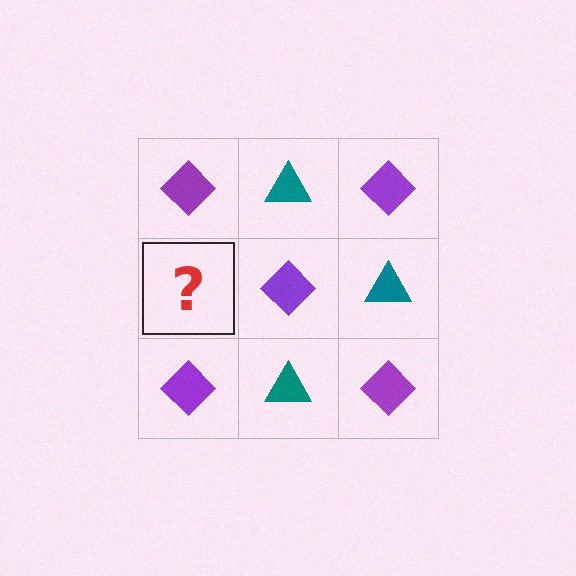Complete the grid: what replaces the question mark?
The question mark should be replaced with a teal triangle.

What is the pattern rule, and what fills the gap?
The rule is that it alternates purple diamond and teal triangle in a checkerboard pattern. The gap should be filled with a teal triangle.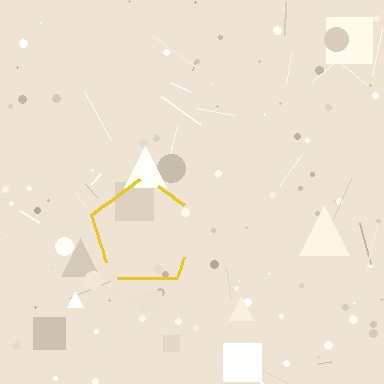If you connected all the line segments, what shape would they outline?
They would outline a pentagon.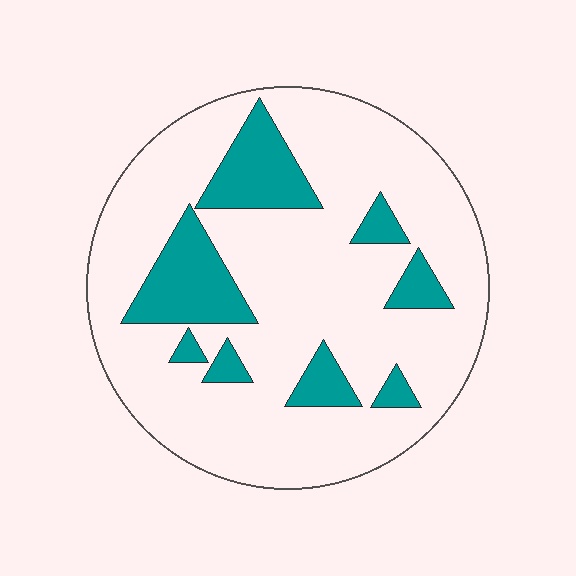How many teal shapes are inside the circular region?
8.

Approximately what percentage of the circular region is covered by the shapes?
Approximately 20%.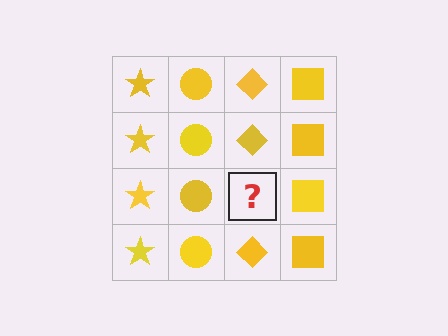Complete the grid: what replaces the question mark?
The question mark should be replaced with a yellow diamond.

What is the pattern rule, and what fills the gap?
The rule is that each column has a consistent shape. The gap should be filled with a yellow diamond.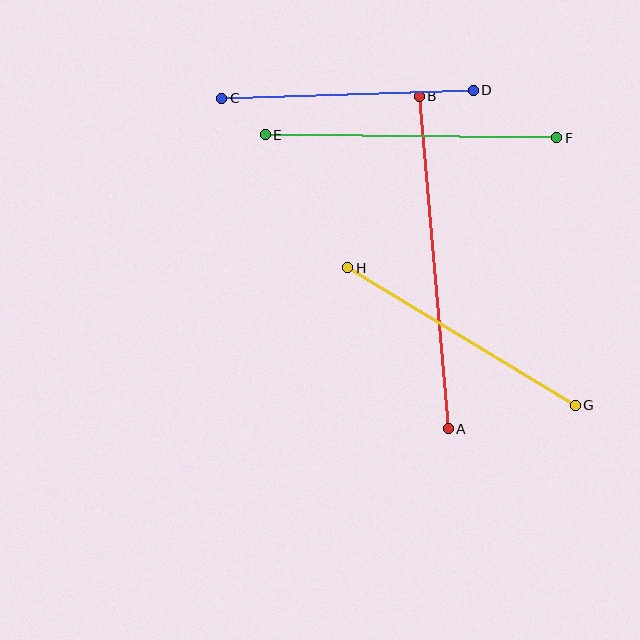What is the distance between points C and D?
The distance is approximately 252 pixels.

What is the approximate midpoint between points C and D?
The midpoint is at approximately (348, 94) pixels.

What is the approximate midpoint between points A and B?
The midpoint is at approximately (434, 262) pixels.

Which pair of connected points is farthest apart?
Points A and B are farthest apart.